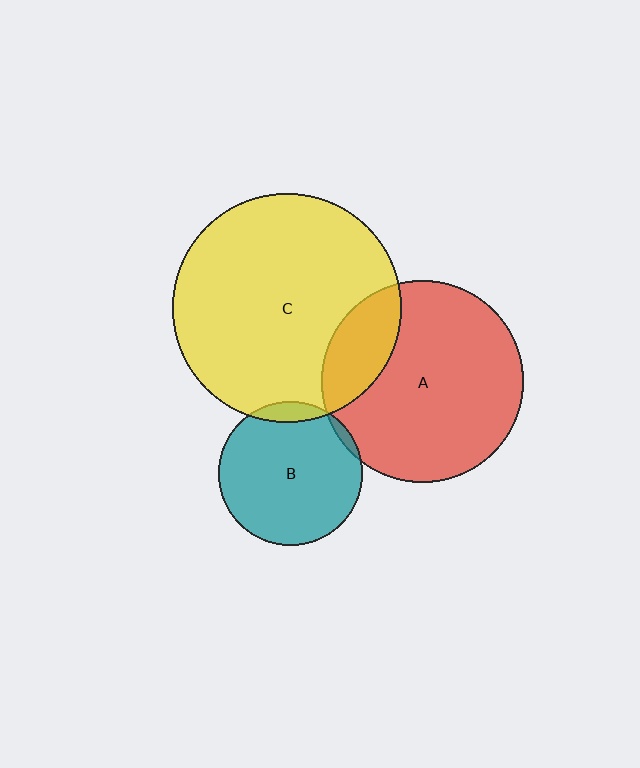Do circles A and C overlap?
Yes.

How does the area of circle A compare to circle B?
Approximately 2.0 times.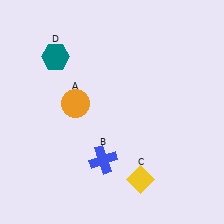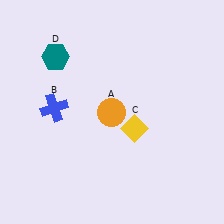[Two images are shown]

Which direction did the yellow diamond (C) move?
The yellow diamond (C) moved up.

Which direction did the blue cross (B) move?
The blue cross (B) moved up.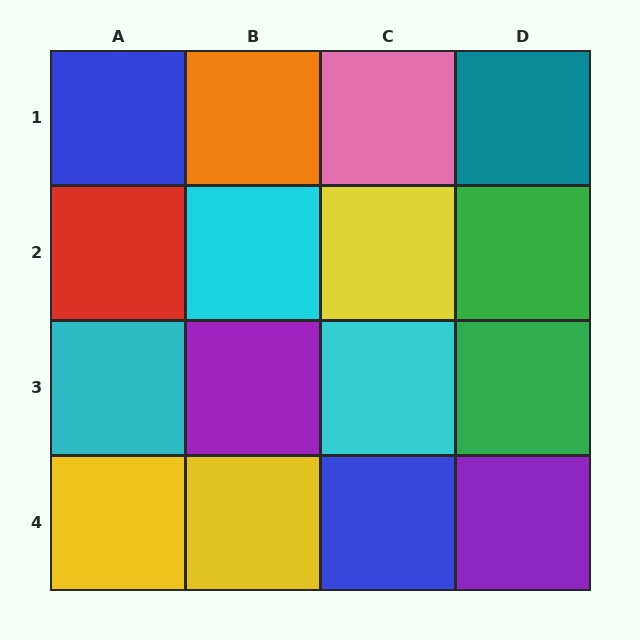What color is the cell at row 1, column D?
Teal.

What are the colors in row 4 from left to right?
Yellow, yellow, blue, purple.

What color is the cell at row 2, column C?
Yellow.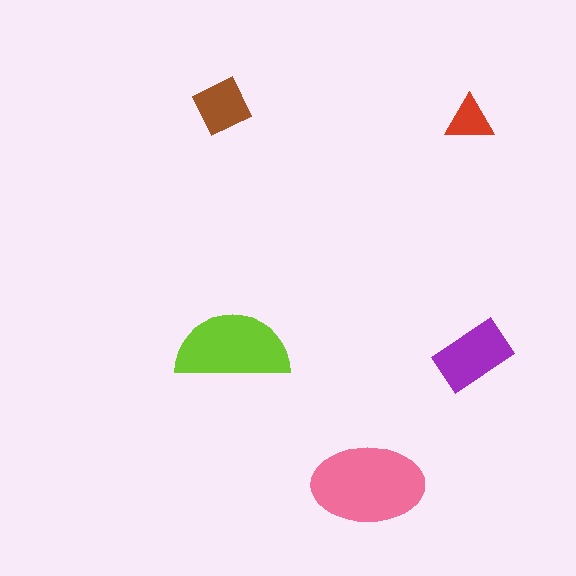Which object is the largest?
The pink ellipse.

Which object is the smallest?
The red triangle.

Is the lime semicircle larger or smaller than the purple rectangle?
Larger.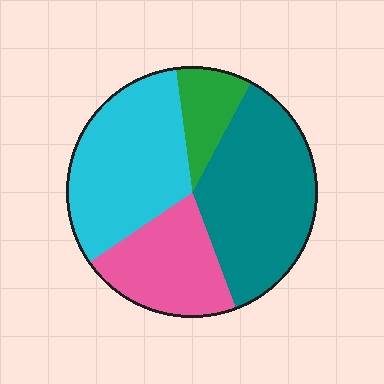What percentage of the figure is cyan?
Cyan covers roughly 35% of the figure.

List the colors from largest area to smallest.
From largest to smallest: teal, cyan, pink, green.